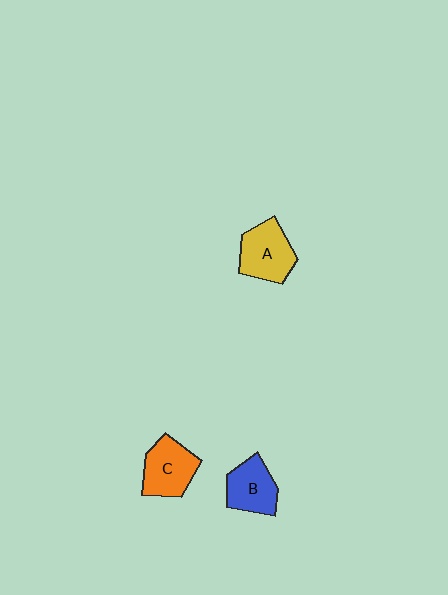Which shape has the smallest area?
Shape B (blue).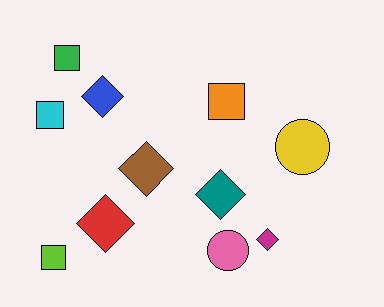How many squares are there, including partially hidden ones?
There are 4 squares.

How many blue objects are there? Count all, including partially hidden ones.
There is 1 blue object.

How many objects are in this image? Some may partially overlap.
There are 11 objects.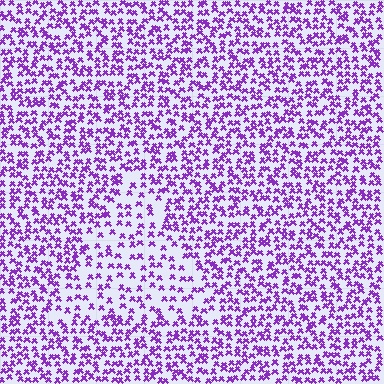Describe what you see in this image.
The image contains small purple elements arranged at two different densities. A triangle-shaped region is visible where the elements are less densely packed than the surrounding area.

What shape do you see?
I see a triangle.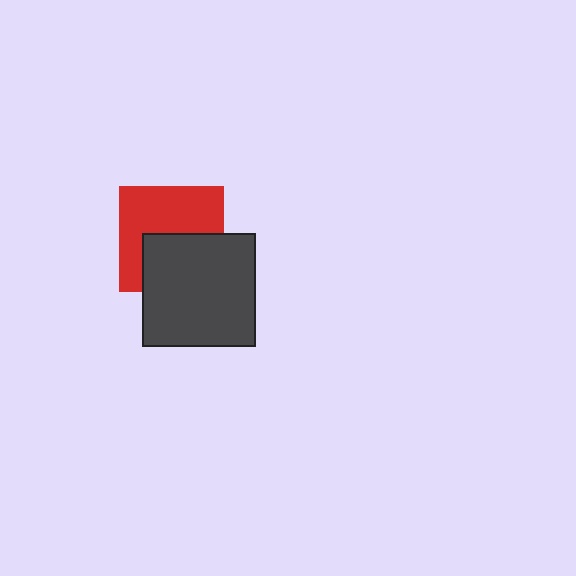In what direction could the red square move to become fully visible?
The red square could move up. That would shift it out from behind the dark gray square entirely.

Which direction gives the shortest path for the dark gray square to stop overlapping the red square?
Moving down gives the shortest separation.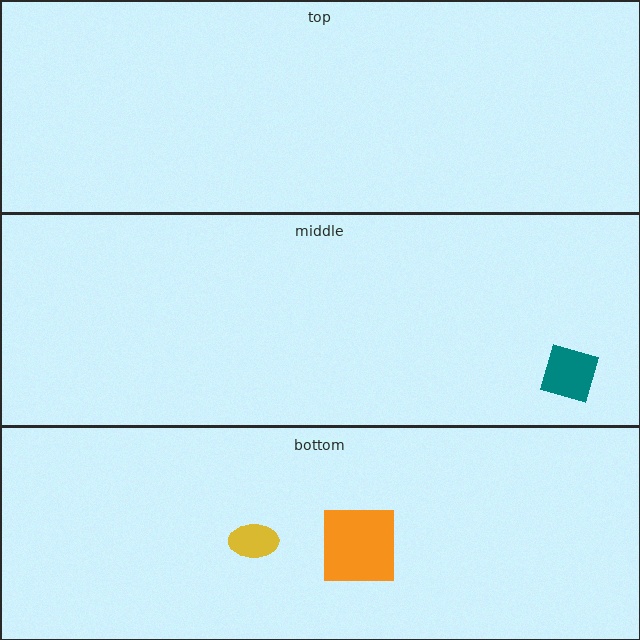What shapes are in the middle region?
The teal diamond.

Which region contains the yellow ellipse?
The bottom region.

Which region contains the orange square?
The bottom region.